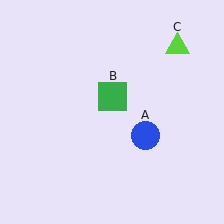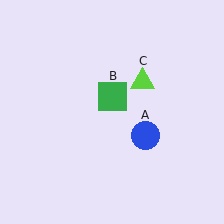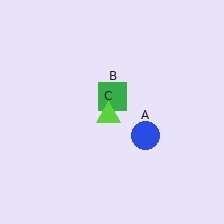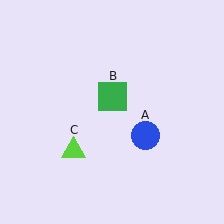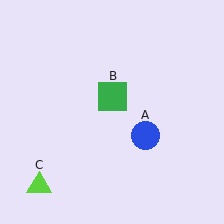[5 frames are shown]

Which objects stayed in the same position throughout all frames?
Blue circle (object A) and green square (object B) remained stationary.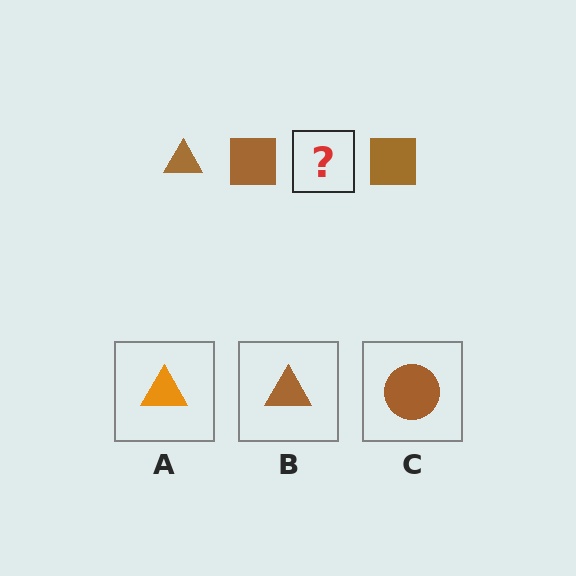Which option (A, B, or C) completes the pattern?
B.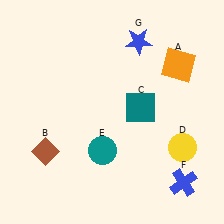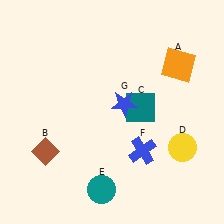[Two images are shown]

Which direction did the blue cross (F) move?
The blue cross (F) moved left.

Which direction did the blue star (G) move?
The blue star (G) moved down.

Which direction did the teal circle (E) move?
The teal circle (E) moved down.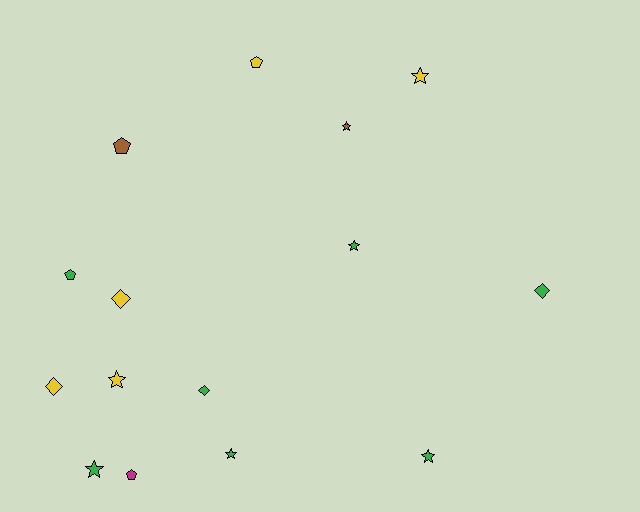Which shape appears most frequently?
Star, with 7 objects.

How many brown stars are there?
There is 1 brown star.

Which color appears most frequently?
Green, with 7 objects.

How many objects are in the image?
There are 15 objects.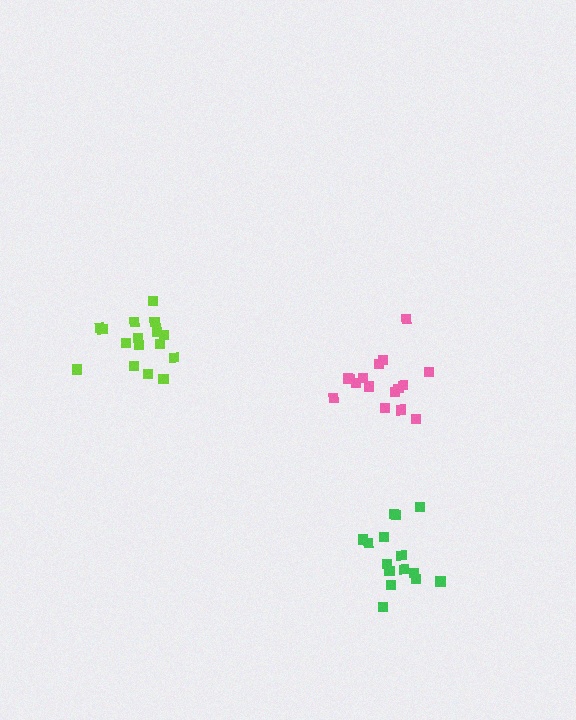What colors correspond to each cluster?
The clusters are colored: lime, pink, green.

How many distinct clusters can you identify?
There are 3 distinct clusters.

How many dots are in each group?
Group 1: 16 dots, Group 2: 17 dots, Group 3: 15 dots (48 total).